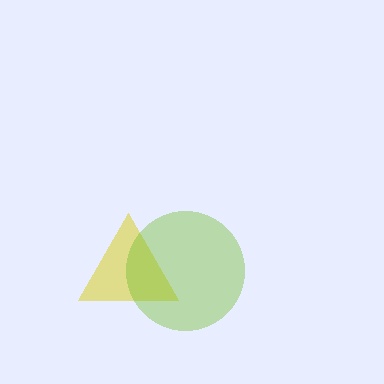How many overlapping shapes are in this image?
There are 2 overlapping shapes in the image.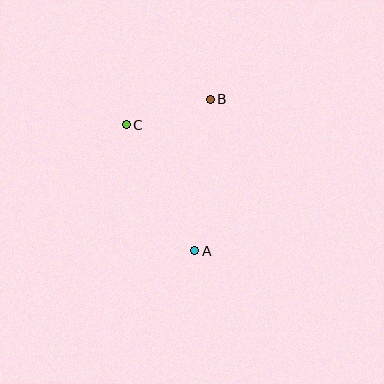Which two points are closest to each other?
Points B and C are closest to each other.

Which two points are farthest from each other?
Points A and B are farthest from each other.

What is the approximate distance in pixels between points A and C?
The distance between A and C is approximately 144 pixels.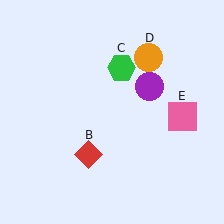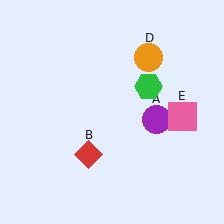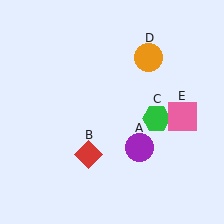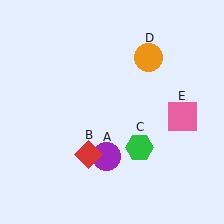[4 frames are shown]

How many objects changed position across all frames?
2 objects changed position: purple circle (object A), green hexagon (object C).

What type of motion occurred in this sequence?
The purple circle (object A), green hexagon (object C) rotated clockwise around the center of the scene.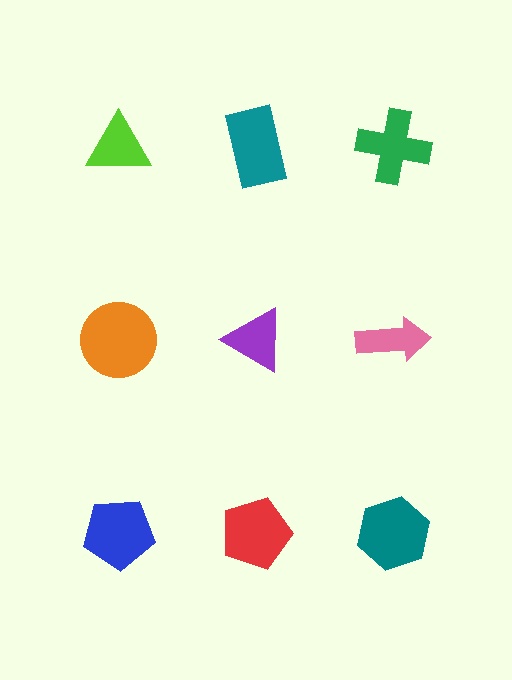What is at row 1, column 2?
A teal rectangle.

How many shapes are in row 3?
3 shapes.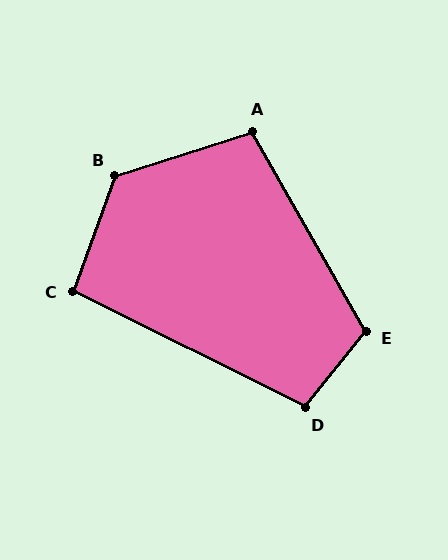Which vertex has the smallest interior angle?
C, at approximately 97 degrees.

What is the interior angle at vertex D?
Approximately 102 degrees (obtuse).